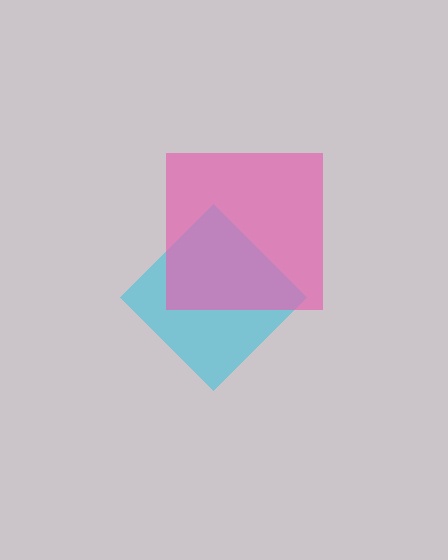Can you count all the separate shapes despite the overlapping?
Yes, there are 2 separate shapes.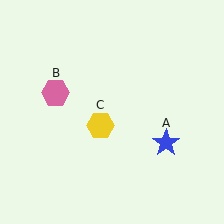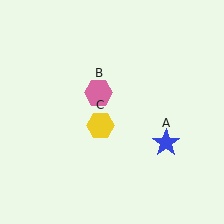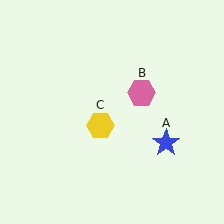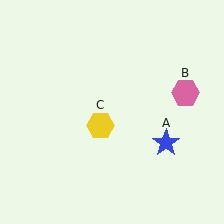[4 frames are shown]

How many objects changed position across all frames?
1 object changed position: pink hexagon (object B).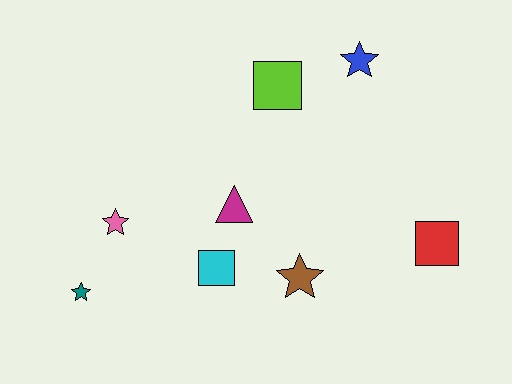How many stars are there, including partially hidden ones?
There are 4 stars.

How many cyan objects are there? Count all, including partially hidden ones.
There is 1 cyan object.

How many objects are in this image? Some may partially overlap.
There are 8 objects.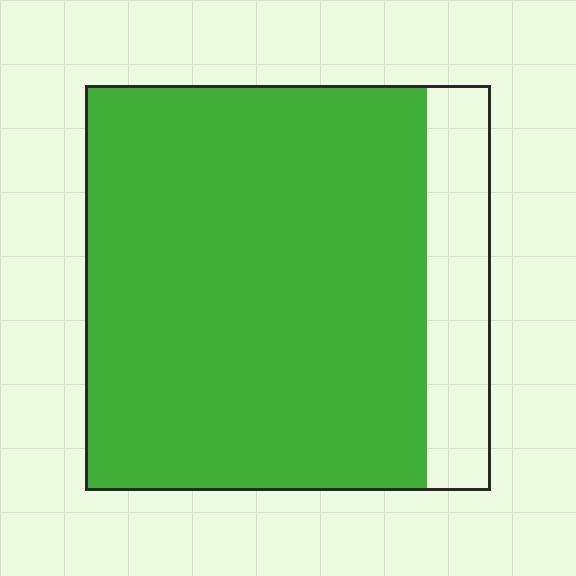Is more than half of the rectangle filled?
Yes.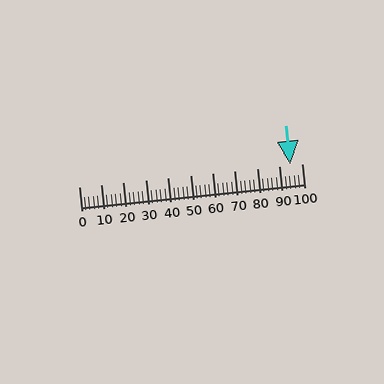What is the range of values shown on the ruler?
The ruler shows values from 0 to 100.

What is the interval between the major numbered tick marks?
The major tick marks are spaced 10 units apart.